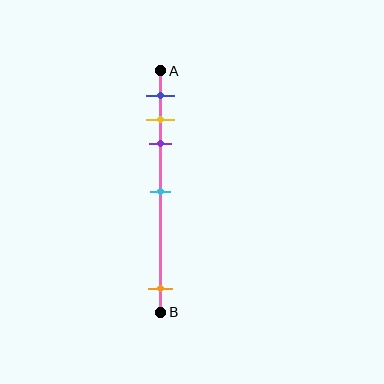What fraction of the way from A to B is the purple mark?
The purple mark is approximately 30% (0.3) of the way from A to B.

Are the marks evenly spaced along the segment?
No, the marks are not evenly spaced.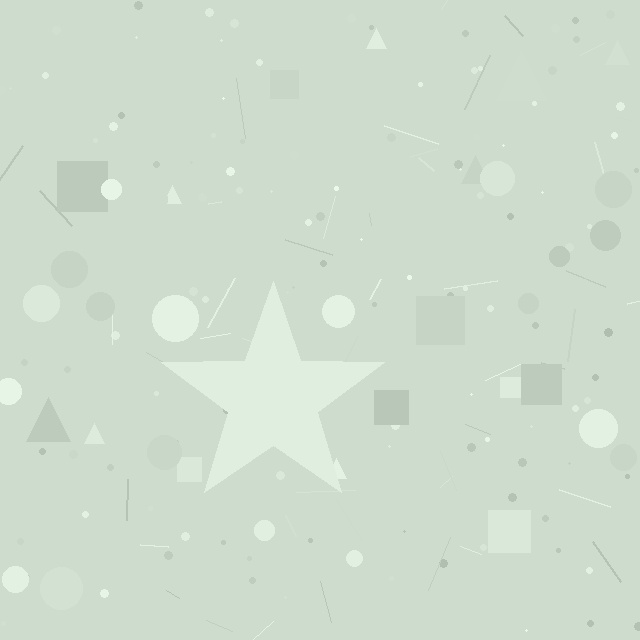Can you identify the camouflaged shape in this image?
The camouflaged shape is a star.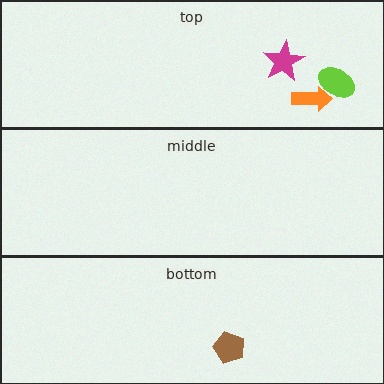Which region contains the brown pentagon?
The bottom region.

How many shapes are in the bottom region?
1.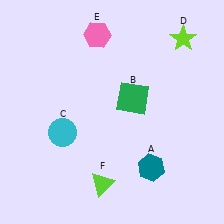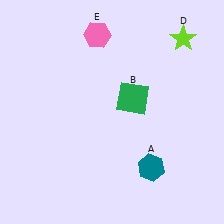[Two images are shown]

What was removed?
The lime triangle (F), the cyan circle (C) were removed in Image 2.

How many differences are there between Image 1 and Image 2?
There are 2 differences between the two images.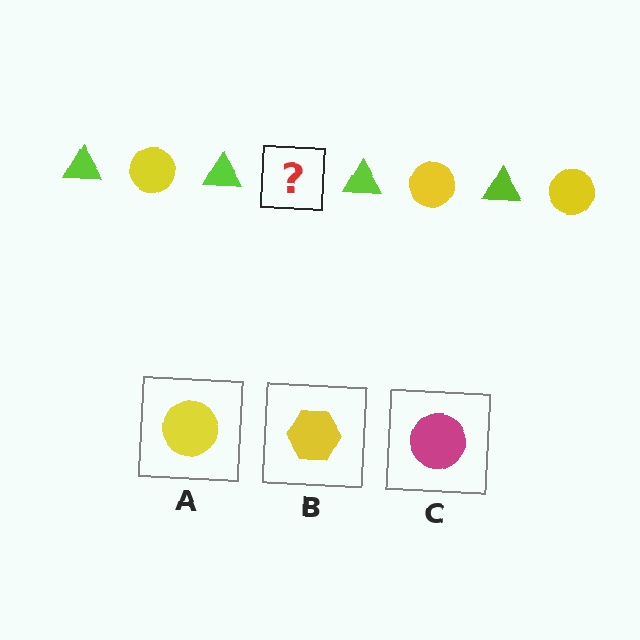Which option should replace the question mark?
Option A.